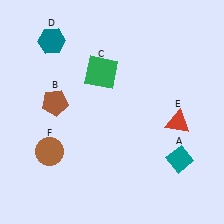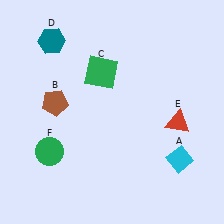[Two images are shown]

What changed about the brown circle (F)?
In Image 1, F is brown. In Image 2, it changed to green.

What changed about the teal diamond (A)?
In Image 1, A is teal. In Image 2, it changed to cyan.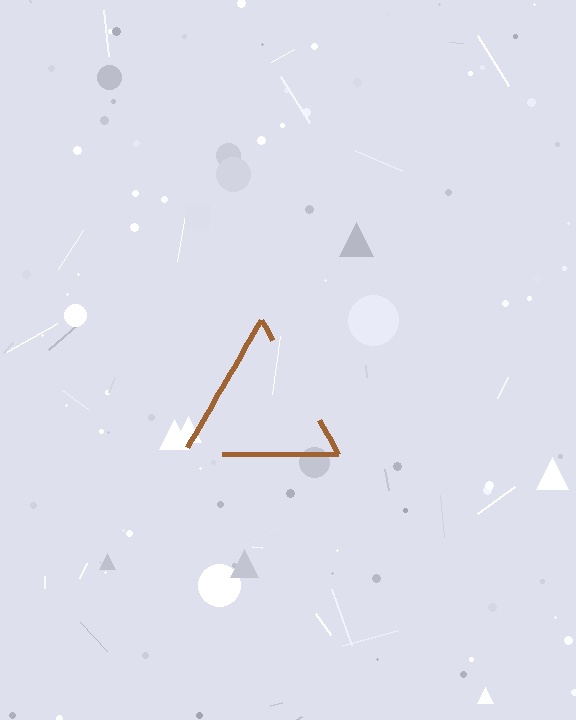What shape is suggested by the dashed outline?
The dashed outline suggests a triangle.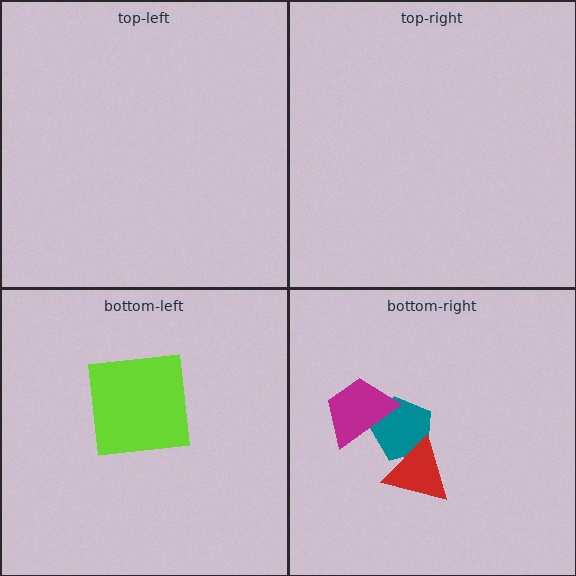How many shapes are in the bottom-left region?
1.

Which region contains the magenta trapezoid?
The bottom-right region.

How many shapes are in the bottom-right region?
3.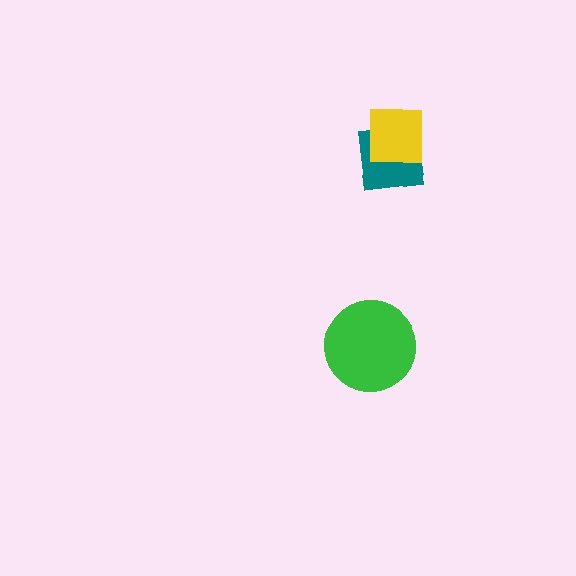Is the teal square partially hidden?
Yes, it is partially covered by another shape.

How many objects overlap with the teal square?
1 object overlaps with the teal square.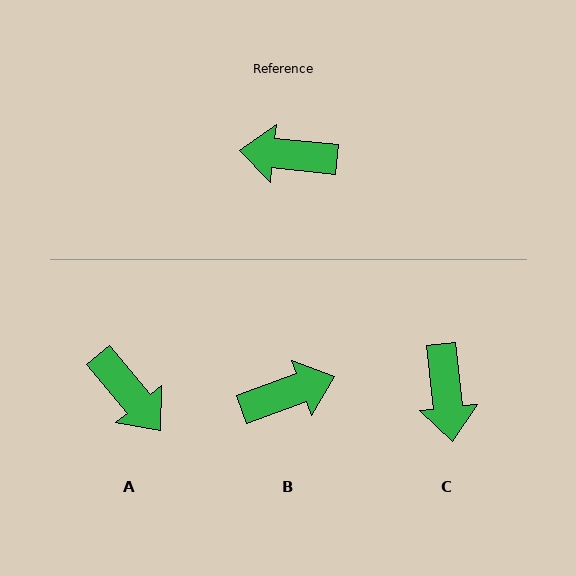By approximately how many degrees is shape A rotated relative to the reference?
Approximately 135 degrees counter-clockwise.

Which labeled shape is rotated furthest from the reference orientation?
B, about 155 degrees away.